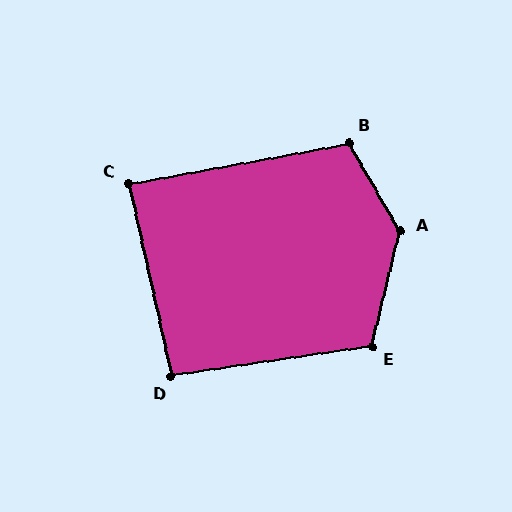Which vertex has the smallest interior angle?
C, at approximately 88 degrees.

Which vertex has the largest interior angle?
A, at approximately 136 degrees.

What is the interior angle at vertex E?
Approximately 112 degrees (obtuse).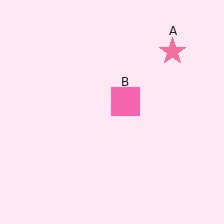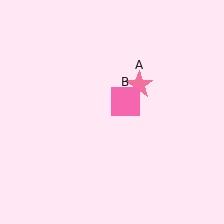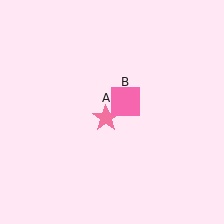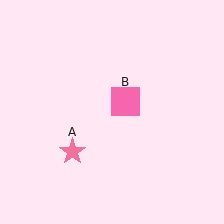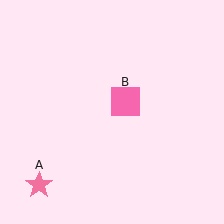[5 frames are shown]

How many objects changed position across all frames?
1 object changed position: pink star (object A).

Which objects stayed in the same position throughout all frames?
Pink square (object B) remained stationary.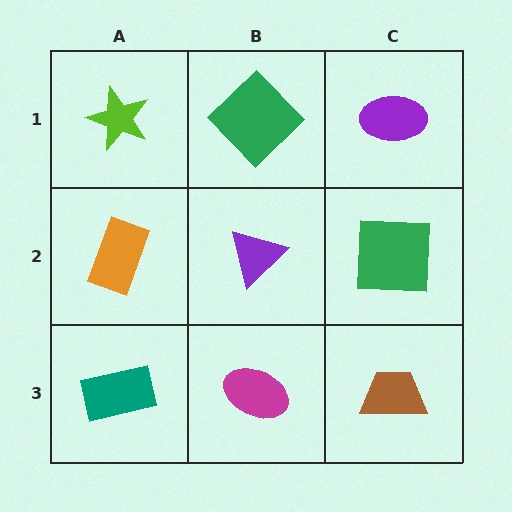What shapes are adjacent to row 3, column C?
A green square (row 2, column C), a magenta ellipse (row 3, column B).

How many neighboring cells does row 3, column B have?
3.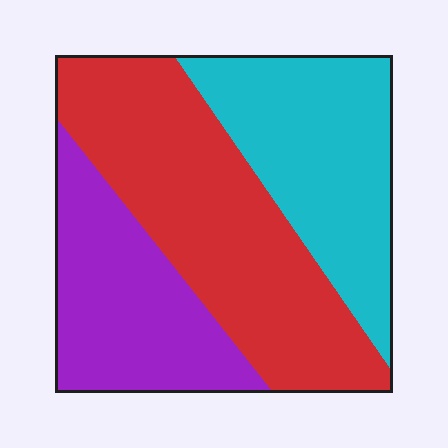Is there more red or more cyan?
Red.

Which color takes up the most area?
Red, at roughly 45%.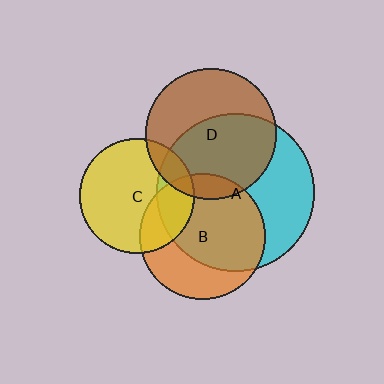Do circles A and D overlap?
Yes.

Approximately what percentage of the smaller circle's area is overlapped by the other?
Approximately 55%.